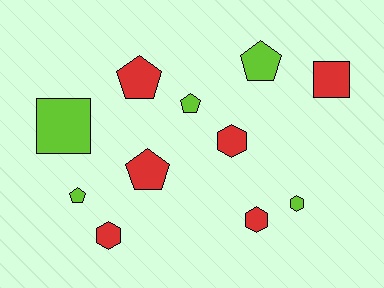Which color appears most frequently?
Red, with 6 objects.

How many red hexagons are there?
There are 3 red hexagons.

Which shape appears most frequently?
Pentagon, with 5 objects.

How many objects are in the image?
There are 11 objects.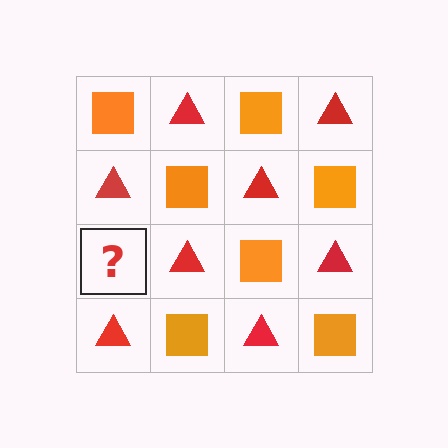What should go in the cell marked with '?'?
The missing cell should contain an orange square.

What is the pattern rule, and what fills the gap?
The rule is that it alternates orange square and red triangle in a checkerboard pattern. The gap should be filled with an orange square.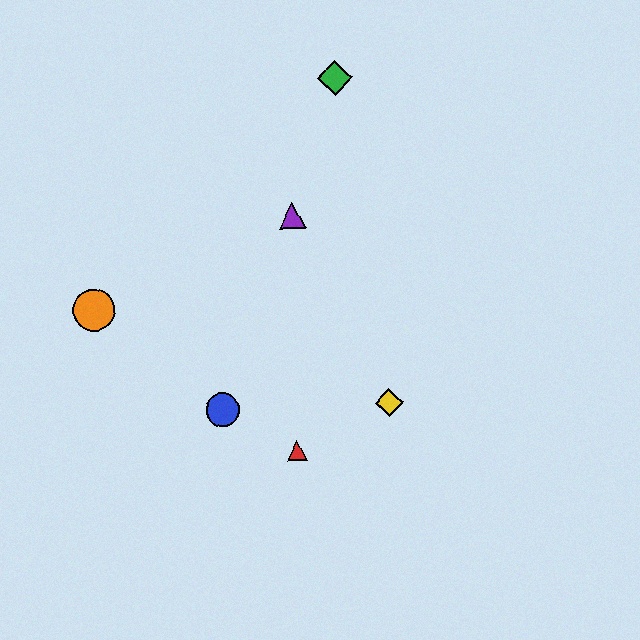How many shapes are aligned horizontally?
2 shapes (the blue circle, the yellow diamond) are aligned horizontally.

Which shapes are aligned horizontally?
The blue circle, the yellow diamond are aligned horizontally.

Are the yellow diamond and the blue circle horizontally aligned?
Yes, both are at y≈402.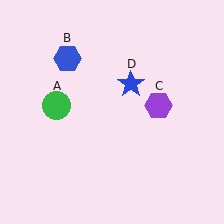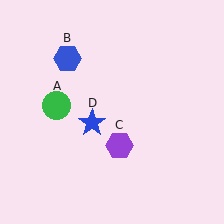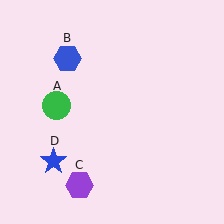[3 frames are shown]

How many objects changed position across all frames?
2 objects changed position: purple hexagon (object C), blue star (object D).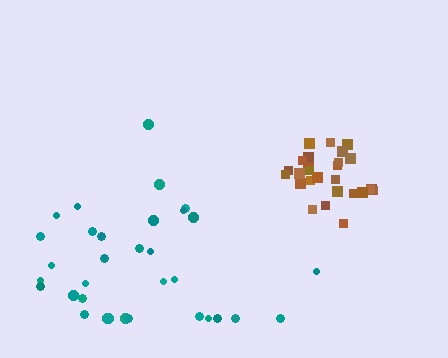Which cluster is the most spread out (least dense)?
Teal.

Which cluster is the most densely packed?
Brown.